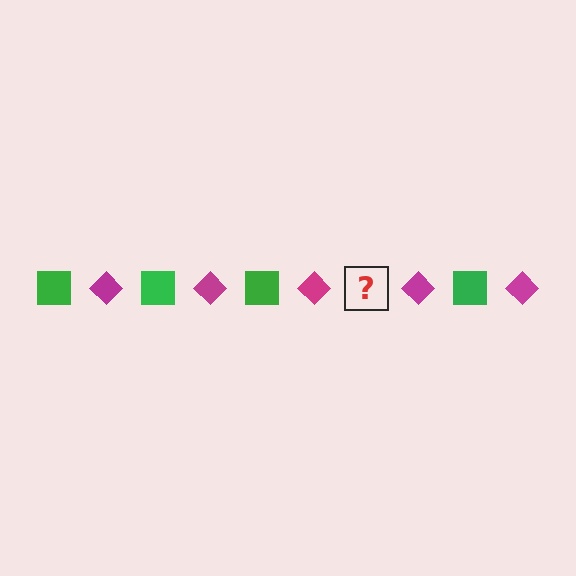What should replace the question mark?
The question mark should be replaced with a green square.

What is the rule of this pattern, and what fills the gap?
The rule is that the pattern alternates between green square and magenta diamond. The gap should be filled with a green square.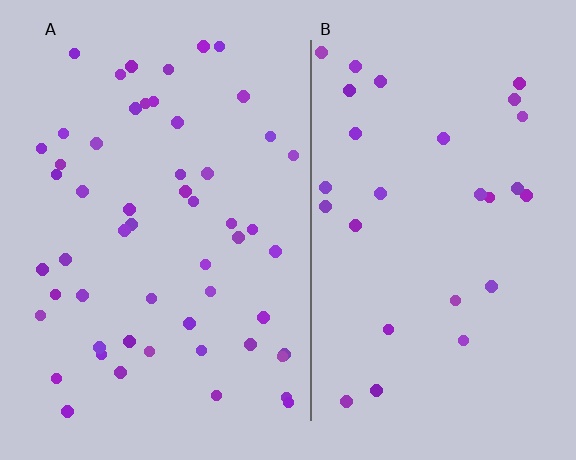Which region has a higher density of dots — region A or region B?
A (the left).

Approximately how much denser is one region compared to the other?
Approximately 2.0× — region A over region B.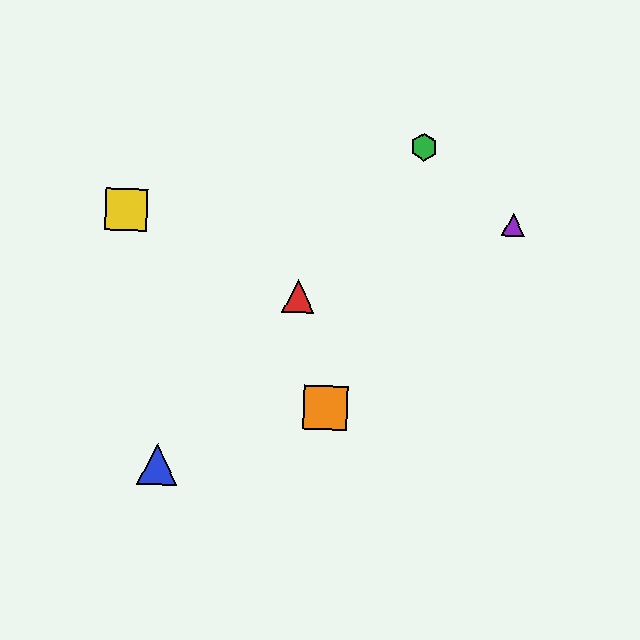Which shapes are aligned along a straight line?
The red triangle, the blue triangle, the green hexagon are aligned along a straight line.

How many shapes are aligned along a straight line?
3 shapes (the red triangle, the blue triangle, the green hexagon) are aligned along a straight line.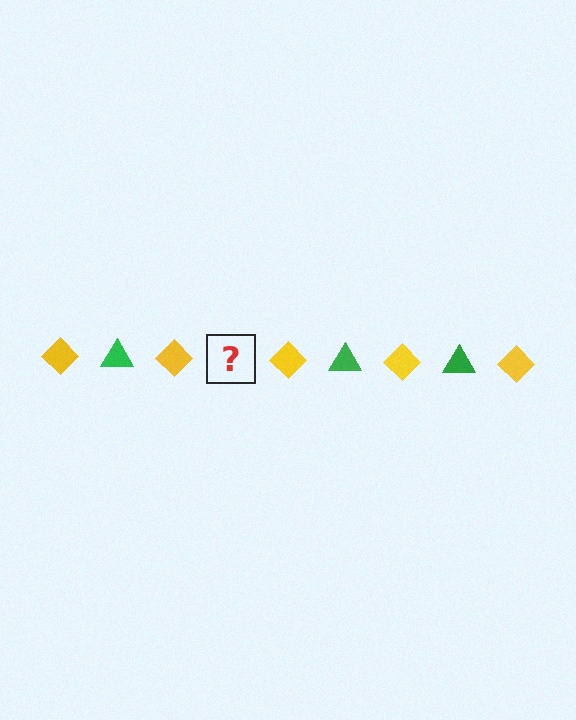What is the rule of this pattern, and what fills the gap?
The rule is that the pattern alternates between yellow diamond and green triangle. The gap should be filled with a green triangle.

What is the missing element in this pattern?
The missing element is a green triangle.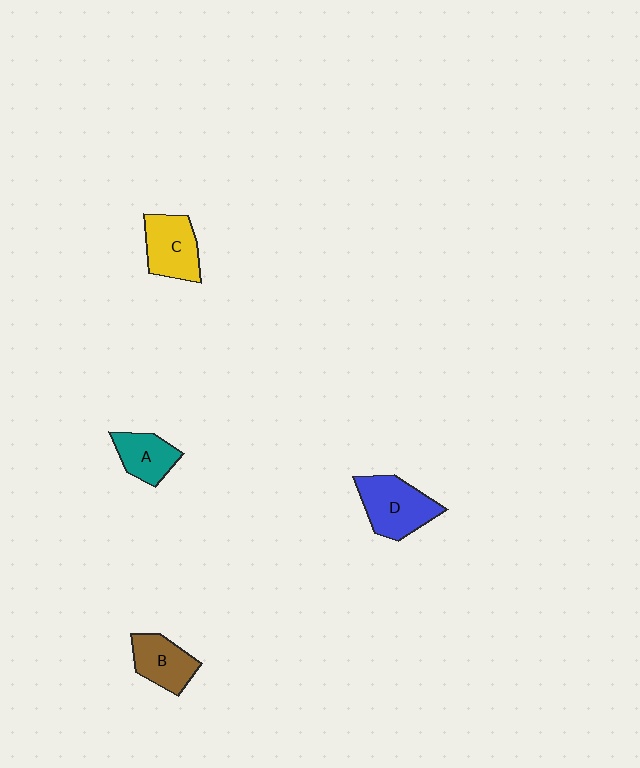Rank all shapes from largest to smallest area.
From largest to smallest: D (blue), C (yellow), B (brown), A (teal).